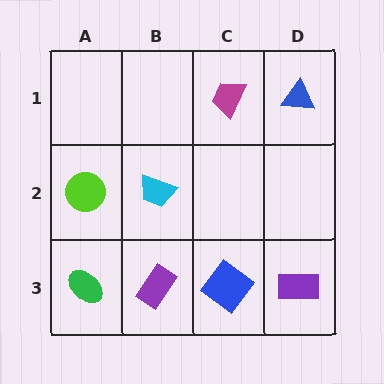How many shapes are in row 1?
2 shapes.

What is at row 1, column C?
A magenta trapezoid.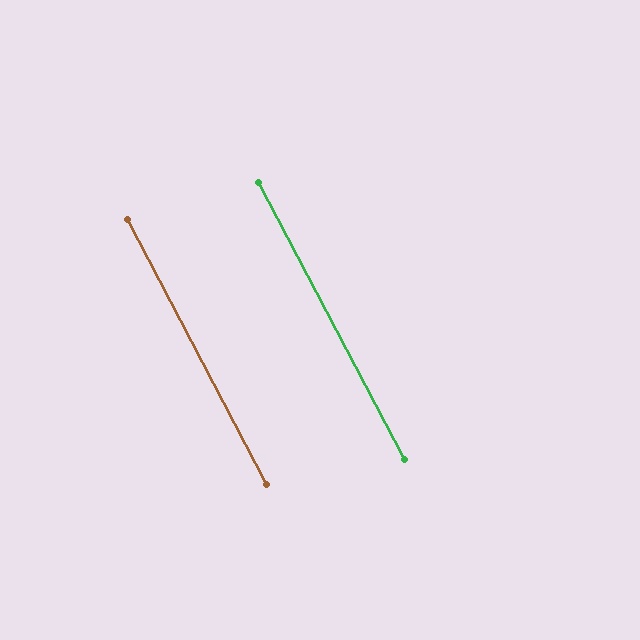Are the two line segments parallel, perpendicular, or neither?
Parallel — their directions differ by only 0.1°.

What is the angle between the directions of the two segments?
Approximately 0 degrees.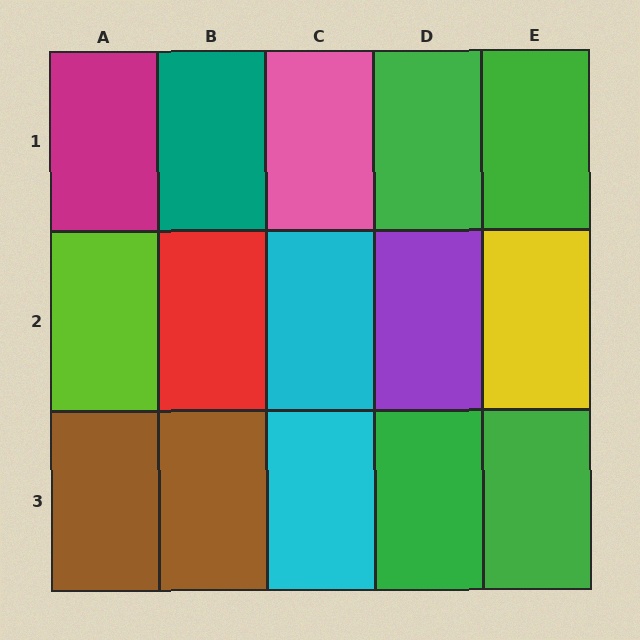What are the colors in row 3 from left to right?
Brown, brown, cyan, green, green.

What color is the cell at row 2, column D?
Purple.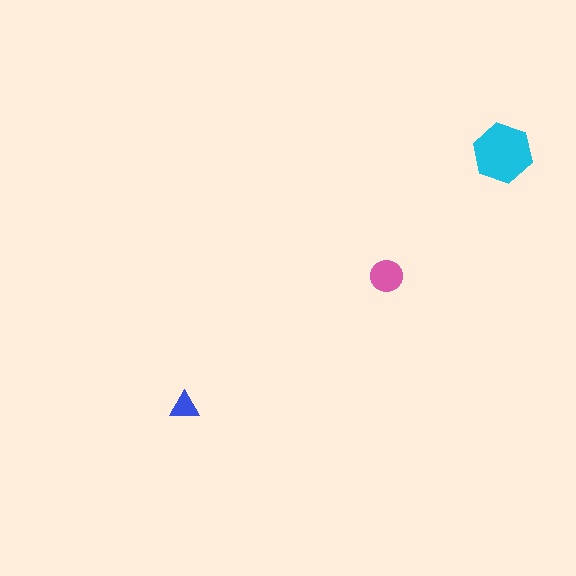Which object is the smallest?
The blue triangle.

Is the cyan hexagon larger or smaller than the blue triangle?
Larger.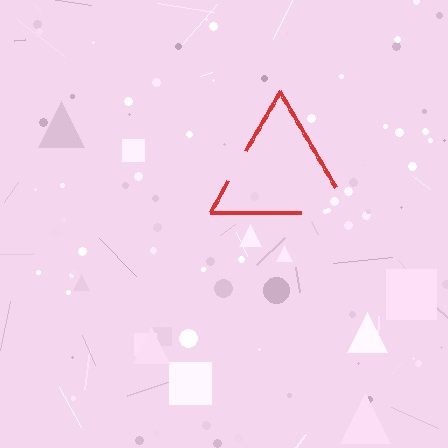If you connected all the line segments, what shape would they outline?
They would outline a triangle.